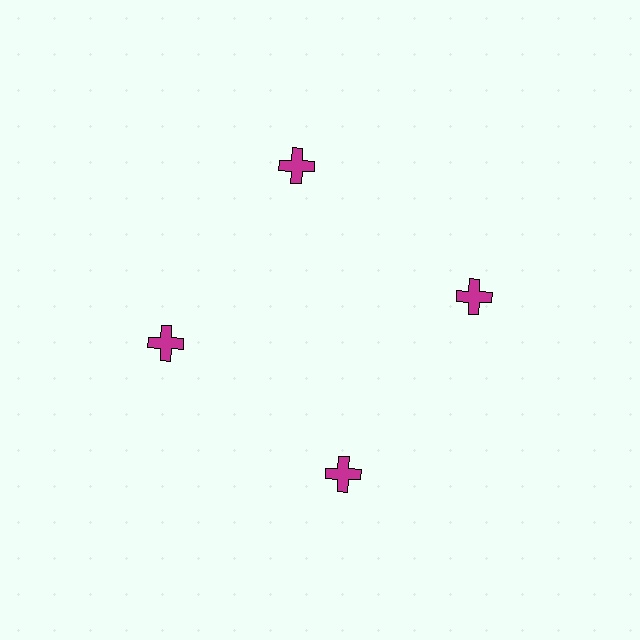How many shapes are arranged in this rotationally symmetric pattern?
There are 4 shapes, arranged in 4 groups of 1.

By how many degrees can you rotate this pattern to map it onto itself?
The pattern maps onto itself every 90 degrees of rotation.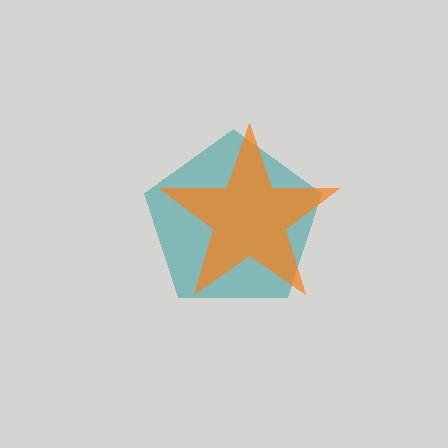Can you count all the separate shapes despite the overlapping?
Yes, there are 2 separate shapes.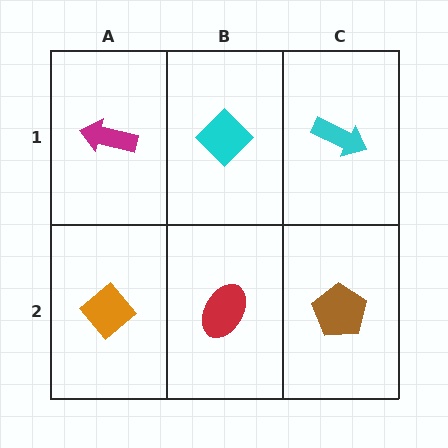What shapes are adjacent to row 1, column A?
An orange diamond (row 2, column A), a cyan diamond (row 1, column B).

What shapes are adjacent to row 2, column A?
A magenta arrow (row 1, column A), a red ellipse (row 2, column B).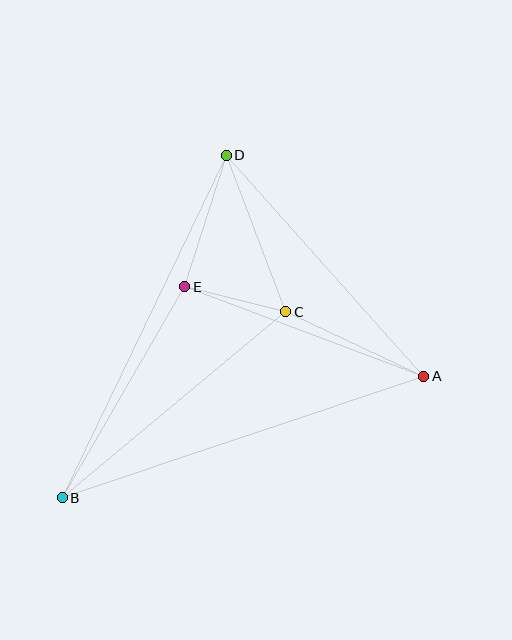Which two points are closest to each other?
Points C and E are closest to each other.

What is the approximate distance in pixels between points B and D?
The distance between B and D is approximately 380 pixels.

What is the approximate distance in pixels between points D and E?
The distance between D and E is approximately 138 pixels.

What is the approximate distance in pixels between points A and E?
The distance between A and E is approximately 256 pixels.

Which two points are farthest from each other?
Points A and B are farthest from each other.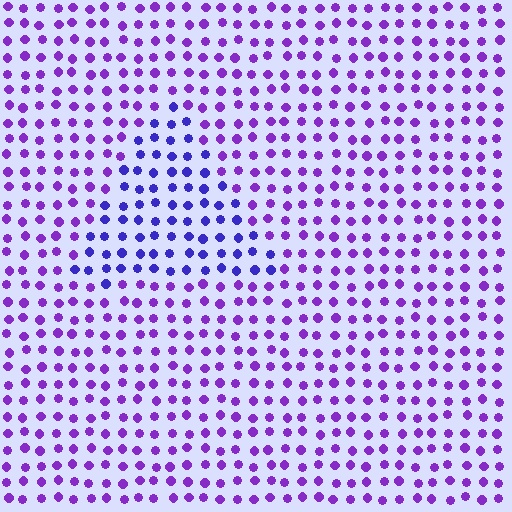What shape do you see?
I see a triangle.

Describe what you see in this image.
The image is filled with small purple elements in a uniform arrangement. A triangle-shaped region is visible where the elements are tinted to a slightly different hue, forming a subtle color boundary.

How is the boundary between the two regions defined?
The boundary is defined purely by a slight shift in hue (about 30 degrees). Spacing, size, and orientation are identical on both sides.